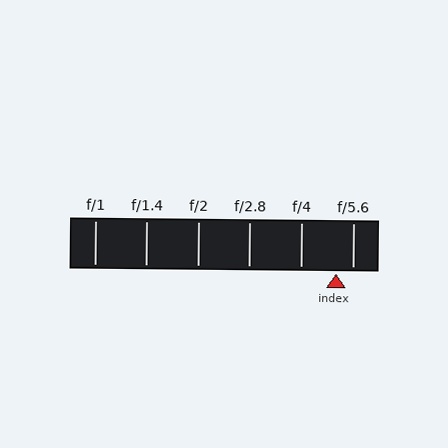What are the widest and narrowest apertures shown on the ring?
The widest aperture shown is f/1 and the narrowest is f/5.6.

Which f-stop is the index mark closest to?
The index mark is closest to f/5.6.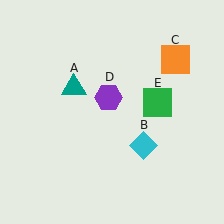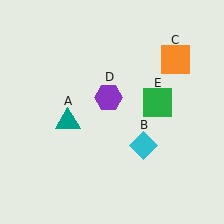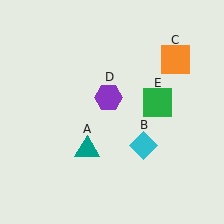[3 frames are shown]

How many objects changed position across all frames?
1 object changed position: teal triangle (object A).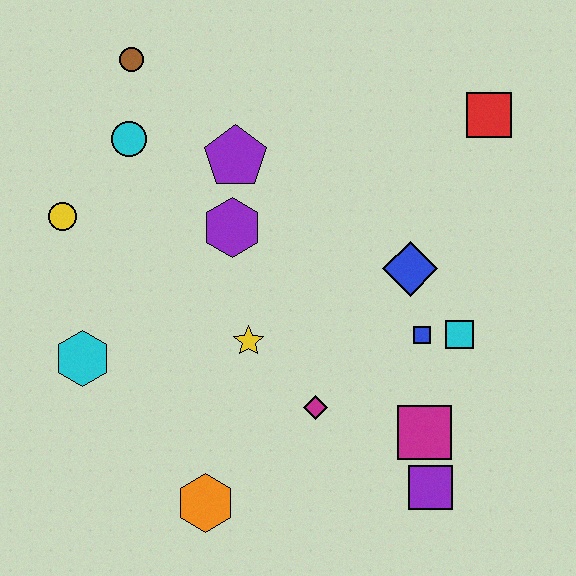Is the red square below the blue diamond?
No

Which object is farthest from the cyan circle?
The purple square is farthest from the cyan circle.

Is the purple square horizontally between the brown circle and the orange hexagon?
No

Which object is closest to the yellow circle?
The cyan circle is closest to the yellow circle.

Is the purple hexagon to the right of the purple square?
No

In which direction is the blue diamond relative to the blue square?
The blue diamond is above the blue square.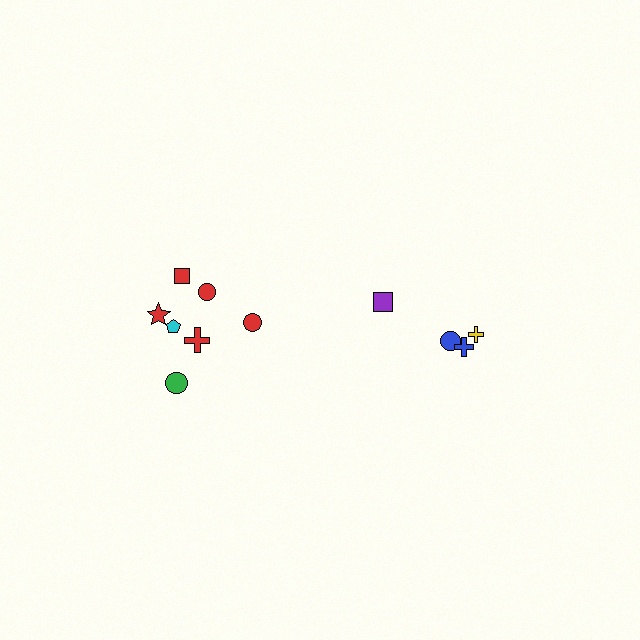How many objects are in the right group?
There are 4 objects.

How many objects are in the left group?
There are 7 objects.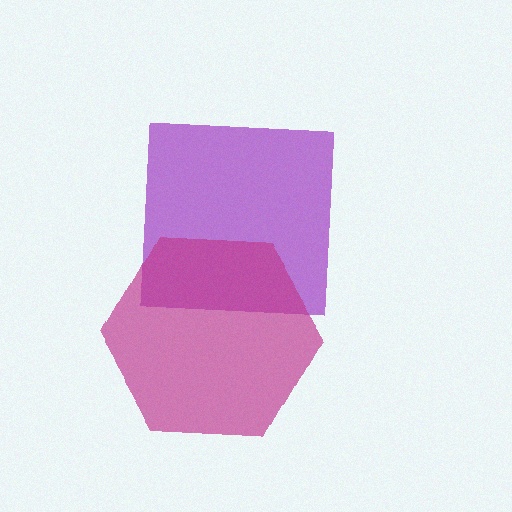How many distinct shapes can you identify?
There are 2 distinct shapes: a purple square, a magenta hexagon.